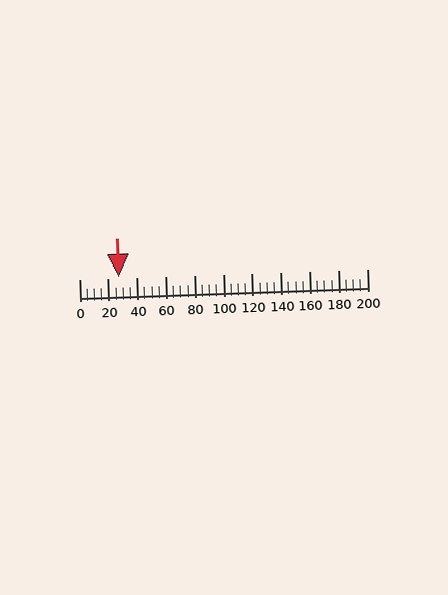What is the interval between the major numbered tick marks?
The major tick marks are spaced 20 units apart.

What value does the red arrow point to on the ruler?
The red arrow points to approximately 27.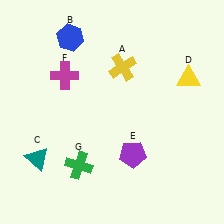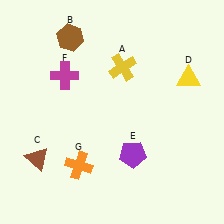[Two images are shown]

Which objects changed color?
B changed from blue to brown. C changed from teal to brown. G changed from green to orange.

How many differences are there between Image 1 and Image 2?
There are 3 differences between the two images.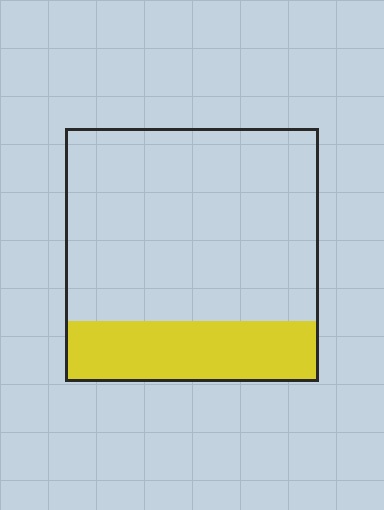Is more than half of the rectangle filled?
No.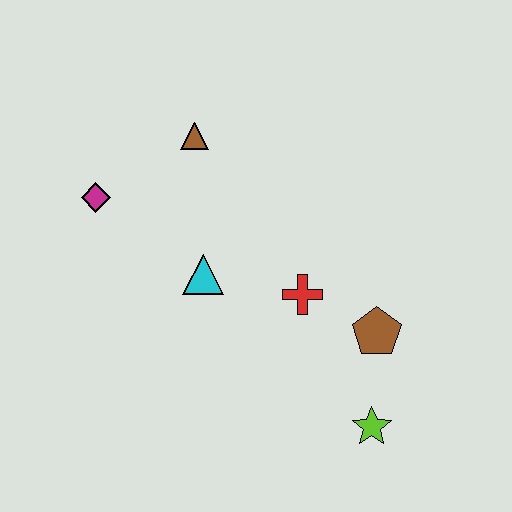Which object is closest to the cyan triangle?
The red cross is closest to the cyan triangle.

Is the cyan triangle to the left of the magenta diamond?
No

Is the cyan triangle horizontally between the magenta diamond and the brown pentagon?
Yes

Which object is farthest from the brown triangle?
The lime star is farthest from the brown triangle.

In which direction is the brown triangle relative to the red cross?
The brown triangle is above the red cross.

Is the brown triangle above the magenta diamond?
Yes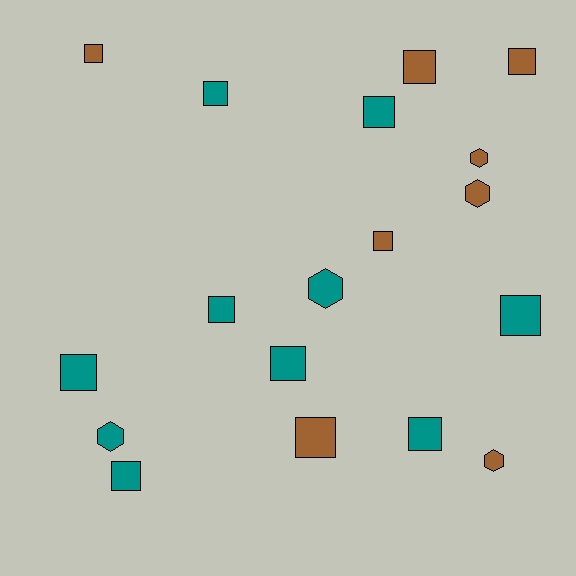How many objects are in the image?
There are 18 objects.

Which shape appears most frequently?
Square, with 13 objects.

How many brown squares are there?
There are 5 brown squares.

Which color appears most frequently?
Teal, with 10 objects.